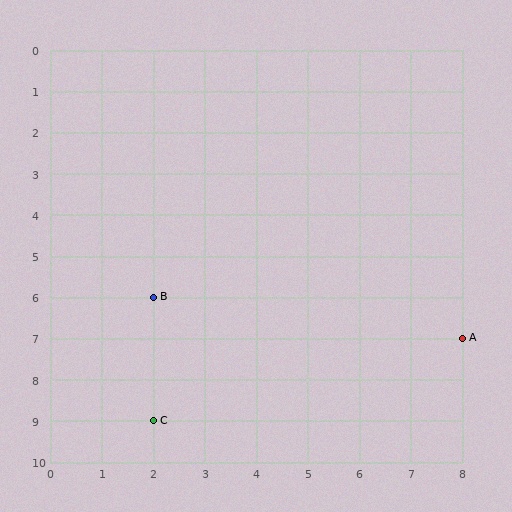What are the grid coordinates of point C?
Point C is at grid coordinates (2, 9).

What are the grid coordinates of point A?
Point A is at grid coordinates (8, 7).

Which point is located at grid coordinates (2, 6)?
Point B is at (2, 6).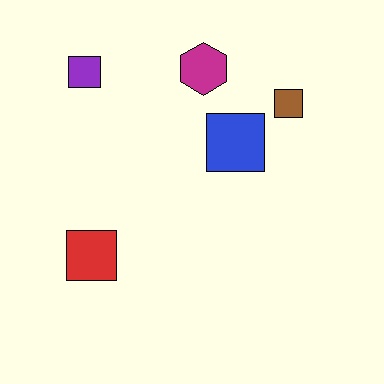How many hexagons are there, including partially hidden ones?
There is 1 hexagon.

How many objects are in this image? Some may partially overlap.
There are 5 objects.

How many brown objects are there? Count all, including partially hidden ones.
There is 1 brown object.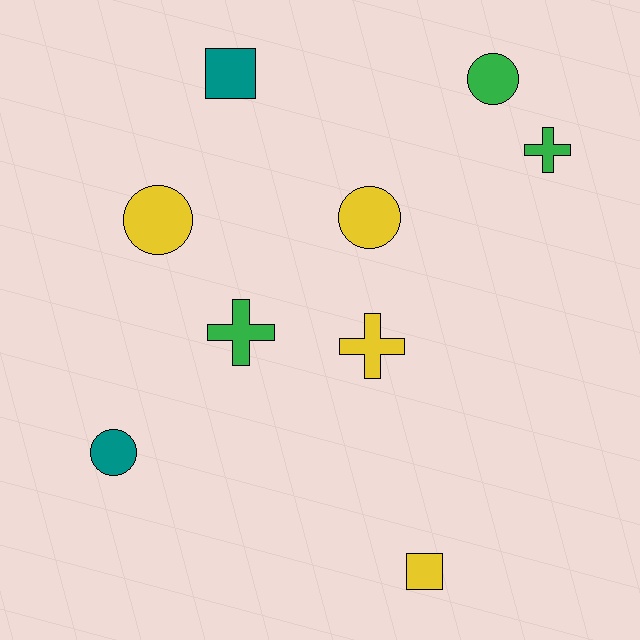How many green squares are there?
There are no green squares.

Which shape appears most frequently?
Circle, with 4 objects.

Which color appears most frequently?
Yellow, with 4 objects.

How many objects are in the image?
There are 9 objects.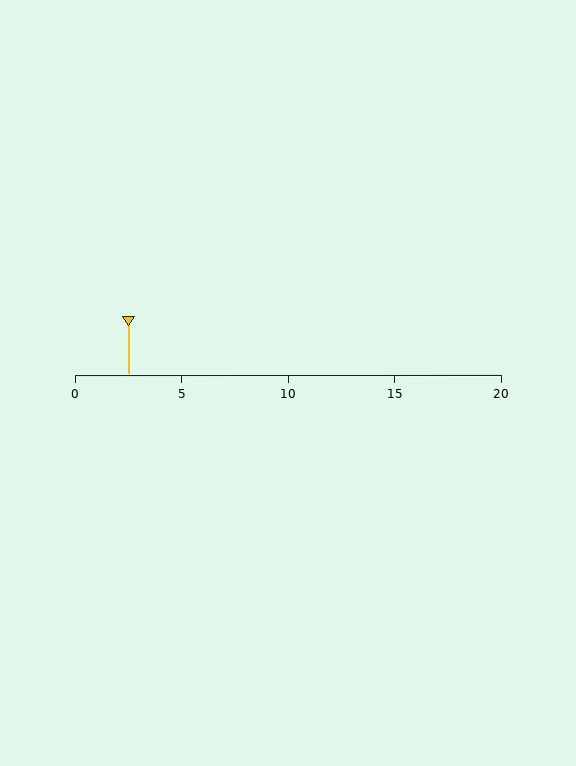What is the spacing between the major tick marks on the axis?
The major ticks are spaced 5 apart.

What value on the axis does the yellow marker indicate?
The marker indicates approximately 2.5.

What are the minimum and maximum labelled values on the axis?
The axis runs from 0 to 20.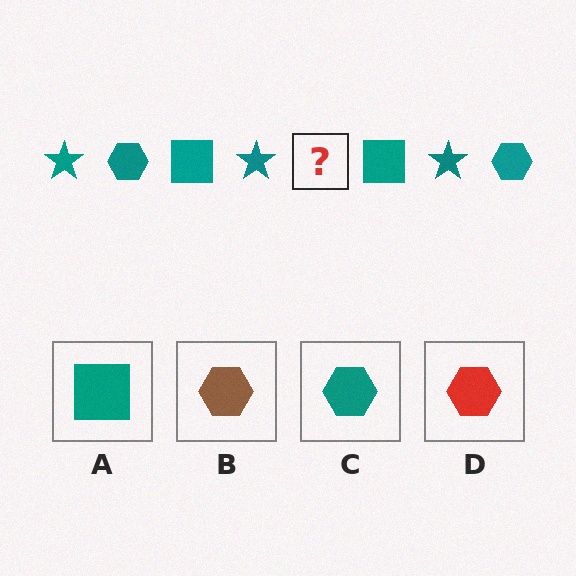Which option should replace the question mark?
Option C.